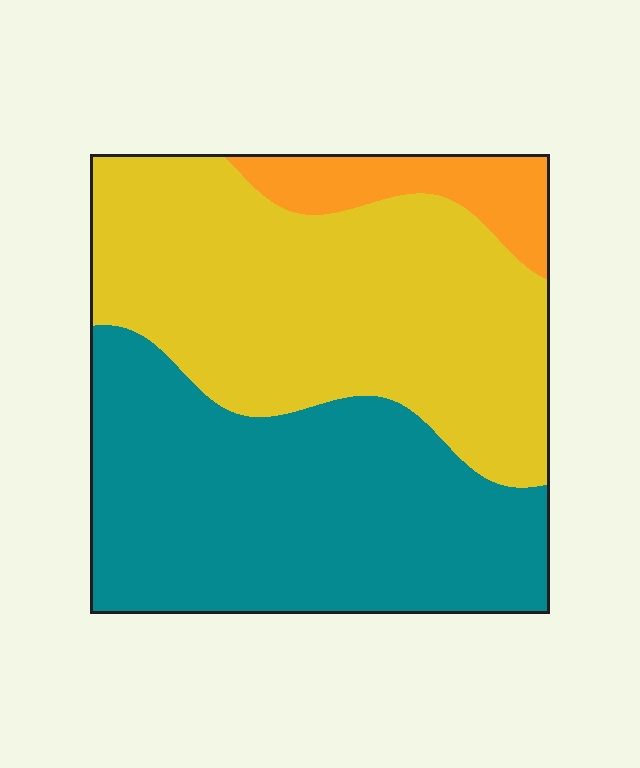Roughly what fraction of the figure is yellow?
Yellow covers 46% of the figure.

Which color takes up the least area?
Orange, at roughly 10%.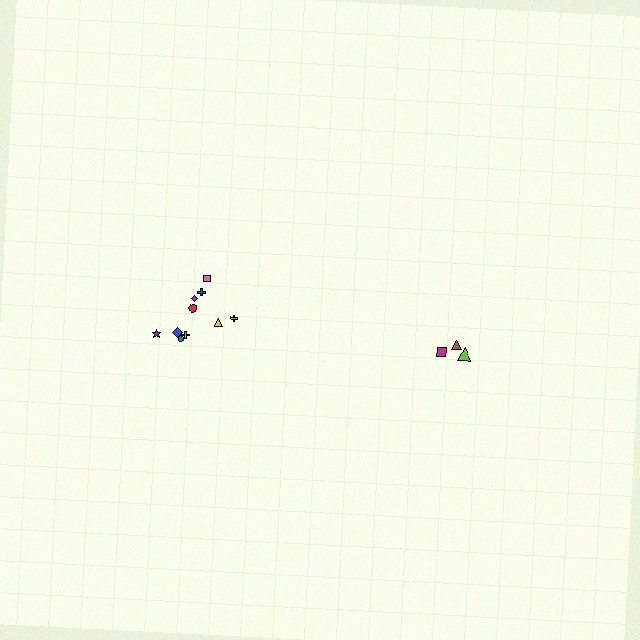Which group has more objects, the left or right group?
The left group.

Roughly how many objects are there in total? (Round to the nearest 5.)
Roughly 15 objects in total.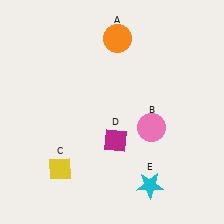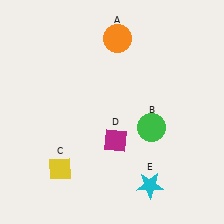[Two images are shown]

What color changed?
The circle (B) changed from pink in Image 1 to green in Image 2.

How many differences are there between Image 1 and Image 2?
There is 1 difference between the two images.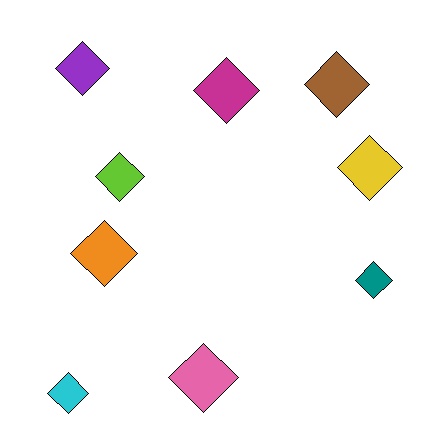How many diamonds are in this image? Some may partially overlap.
There are 9 diamonds.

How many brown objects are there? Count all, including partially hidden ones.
There is 1 brown object.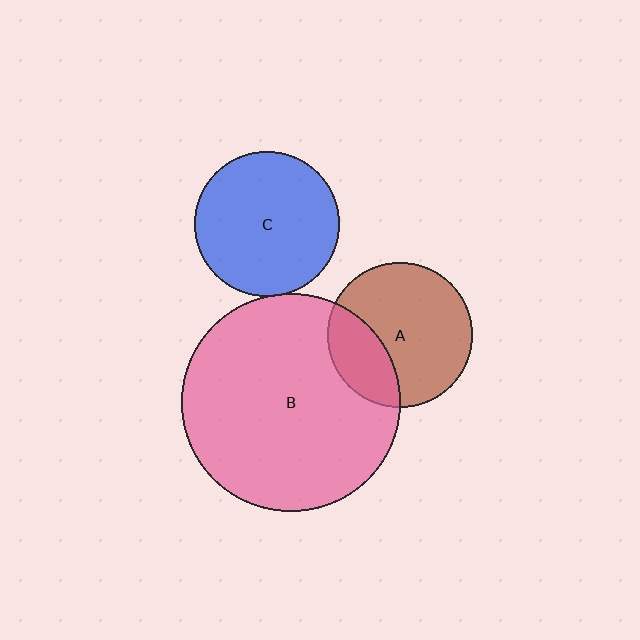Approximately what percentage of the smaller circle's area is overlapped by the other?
Approximately 30%.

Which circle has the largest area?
Circle B (pink).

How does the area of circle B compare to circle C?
Approximately 2.3 times.